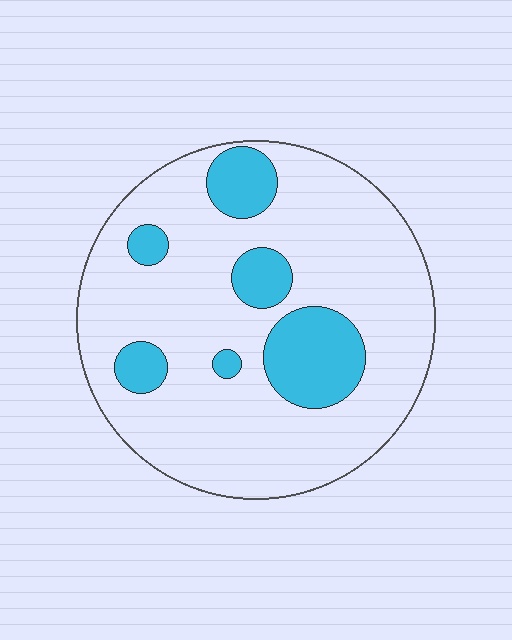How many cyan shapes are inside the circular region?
6.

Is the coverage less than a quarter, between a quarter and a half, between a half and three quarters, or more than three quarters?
Less than a quarter.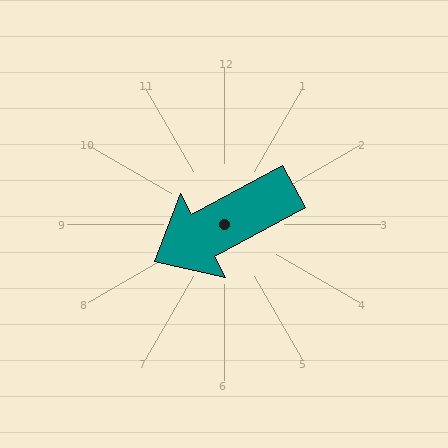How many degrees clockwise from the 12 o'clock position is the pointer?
Approximately 242 degrees.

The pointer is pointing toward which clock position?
Roughly 8 o'clock.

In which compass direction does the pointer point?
Southwest.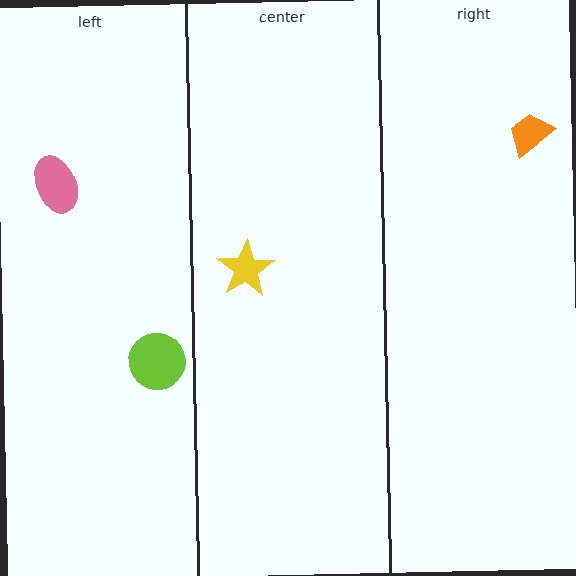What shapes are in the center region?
The yellow star.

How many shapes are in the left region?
2.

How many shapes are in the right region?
1.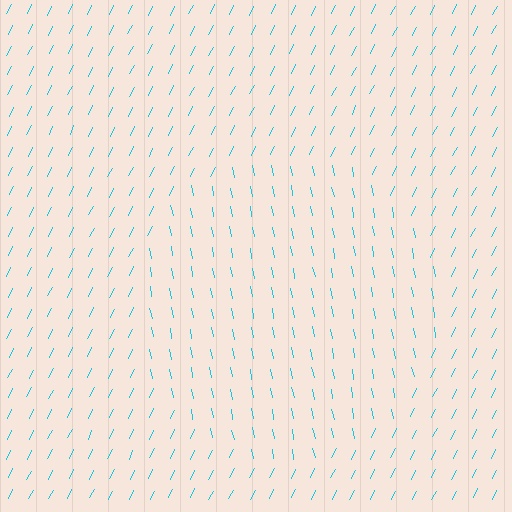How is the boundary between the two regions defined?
The boundary is defined purely by a change in line orientation (approximately 37 degrees difference). All lines are the same color and thickness.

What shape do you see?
I see a circle.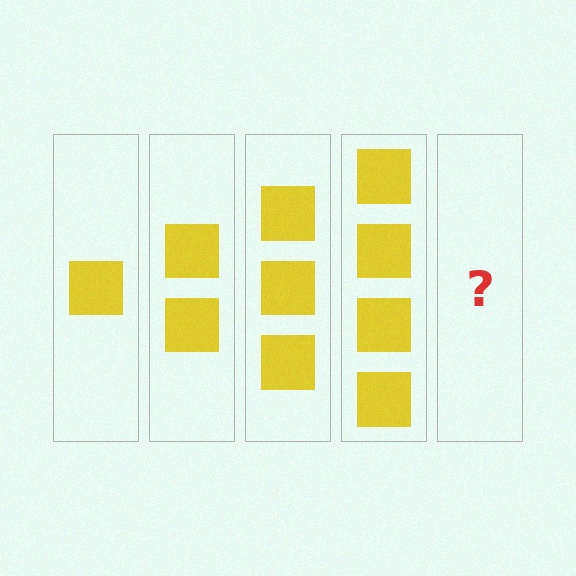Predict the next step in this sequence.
The next step is 5 squares.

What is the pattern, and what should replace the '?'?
The pattern is that each step adds one more square. The '?' should be 5 squares.